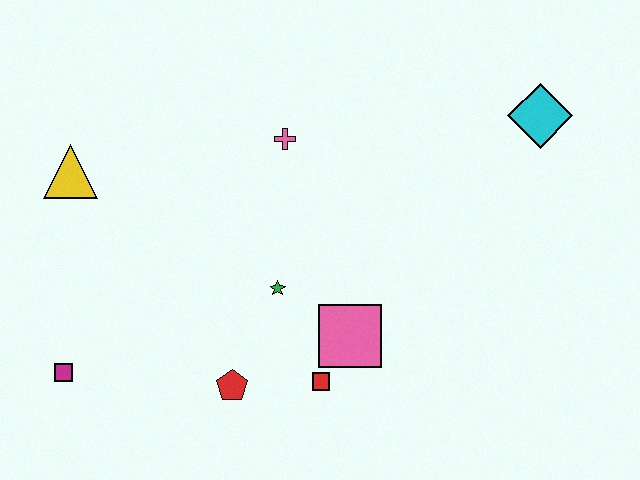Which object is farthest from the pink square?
The yellow triangle is farthest from the pink square.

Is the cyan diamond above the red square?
Yes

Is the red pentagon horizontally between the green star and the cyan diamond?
No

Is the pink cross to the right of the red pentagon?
Yes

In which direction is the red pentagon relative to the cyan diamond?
The red pentagon is to the left of the cyan diamond.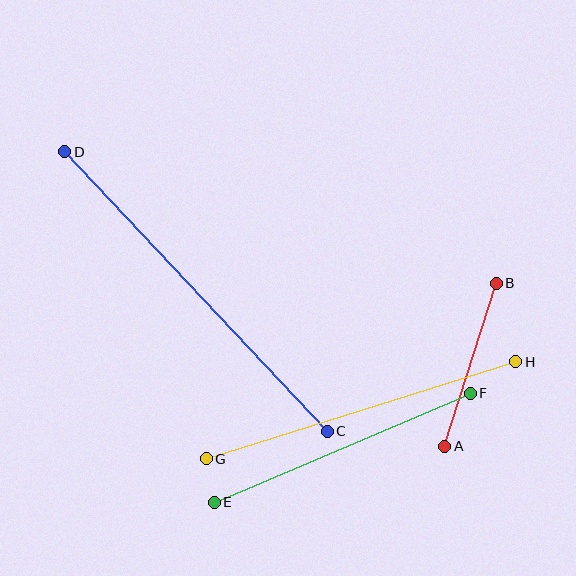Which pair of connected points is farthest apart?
Points C and D are farthest apart.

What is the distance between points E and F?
The distance is approximately 278 pixels.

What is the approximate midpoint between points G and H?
The midpoint is at approximately (361, 410) pixels.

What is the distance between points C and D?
The distance is approximately 383 pixels.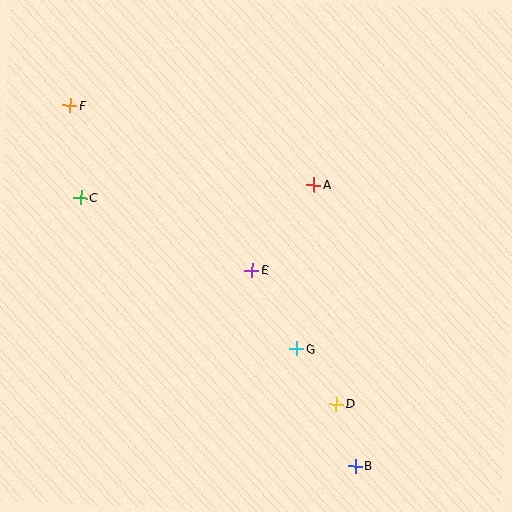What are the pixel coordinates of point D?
Point D is at (336, 404).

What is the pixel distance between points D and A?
The distance between D and A is 220 pixels.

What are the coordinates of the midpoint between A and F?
The midpoint between A and F is at (192, 145).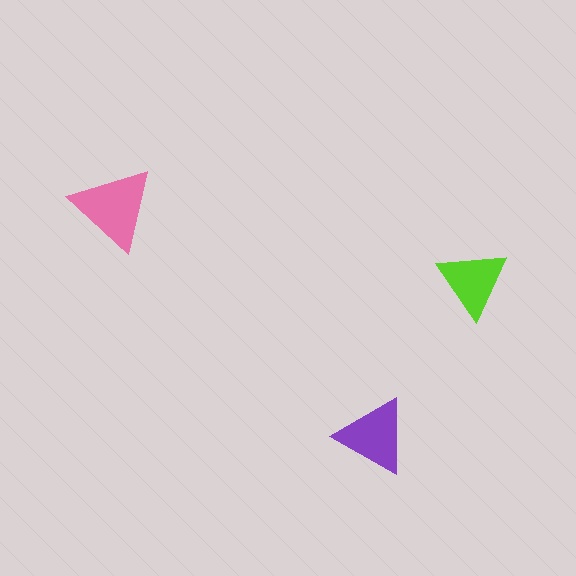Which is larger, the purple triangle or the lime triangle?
The purple one.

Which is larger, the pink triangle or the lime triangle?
The pink one.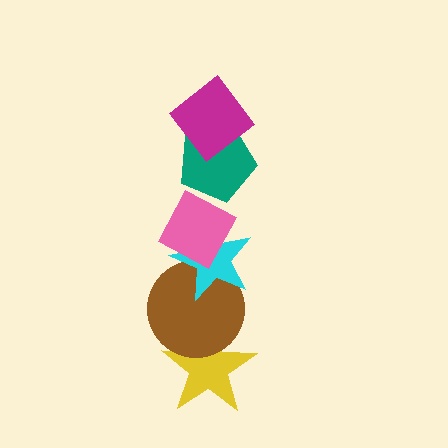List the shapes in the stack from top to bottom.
From top to bottom: the magenta diamond, the teal pentagon, the pink diamond, the cyan star, the brown circle, the yellow star.